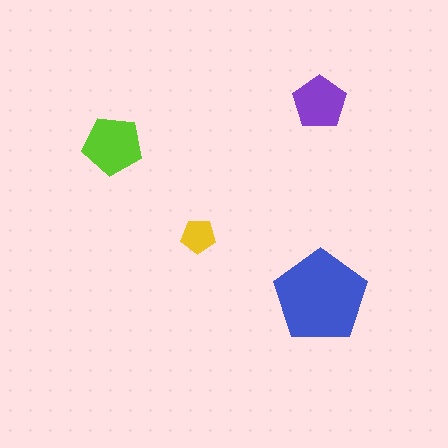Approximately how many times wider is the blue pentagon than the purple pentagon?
About 1.5 times wider.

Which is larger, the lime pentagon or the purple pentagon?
The lime one.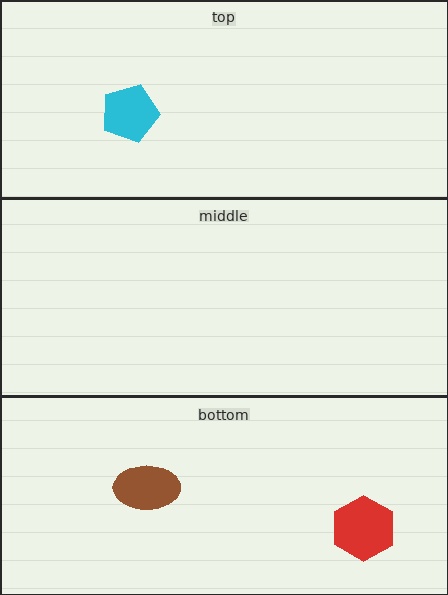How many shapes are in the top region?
1.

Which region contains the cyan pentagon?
The top region.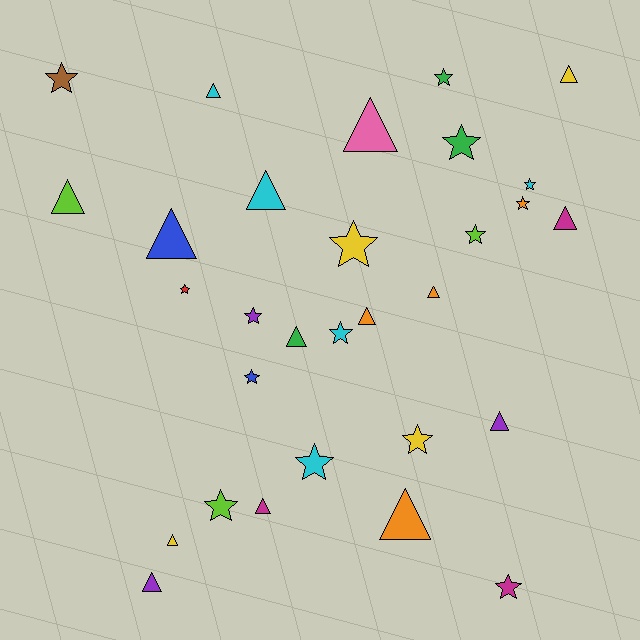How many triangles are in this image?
There are 15 triangles.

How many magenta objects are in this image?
There are 3 magenta objects.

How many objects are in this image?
There are 30 objects.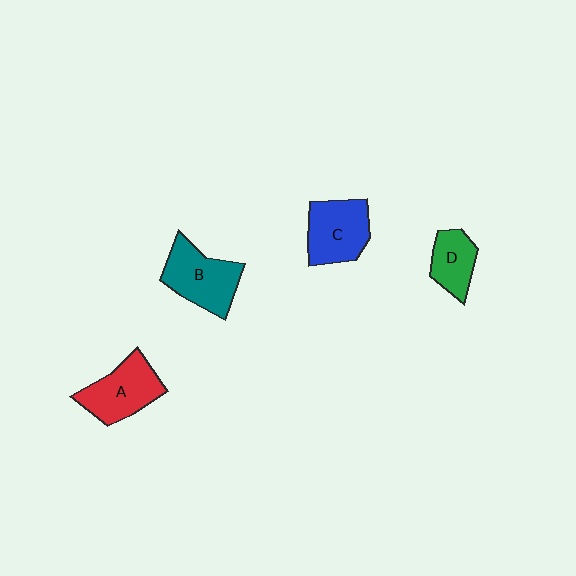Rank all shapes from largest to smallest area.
From largest to smallest: B (teal), A (red), C (blue), D (green).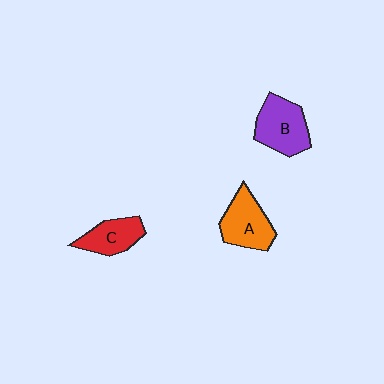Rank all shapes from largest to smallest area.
From largest to smallest: B (purple), A (orange), C (red).